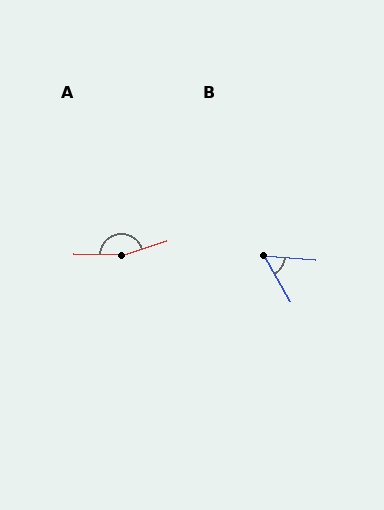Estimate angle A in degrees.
Approximately 162 degrees.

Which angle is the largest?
A, at approximately 162 degrees.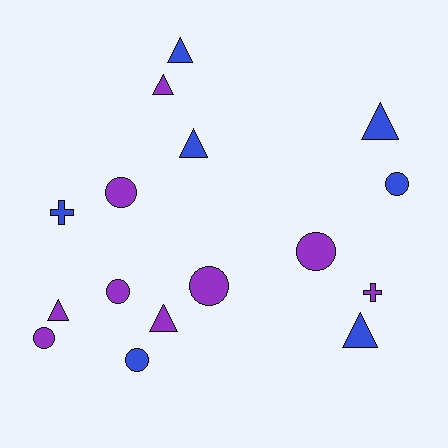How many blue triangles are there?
There are 4 blue triangles.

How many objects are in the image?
There are 16 objects.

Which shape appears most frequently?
Circle, with 7 objects.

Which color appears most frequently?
Purple, with 9 objects.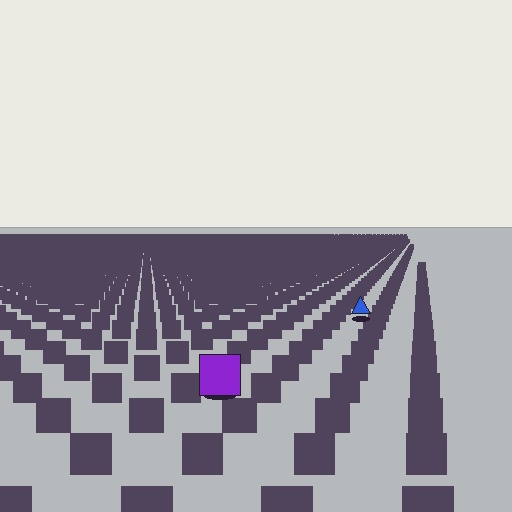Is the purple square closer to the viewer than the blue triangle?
Yes. The purple square is closer — you can tell from the texture gradient: the ground texture is coarser near it.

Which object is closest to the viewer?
The purple square is closest. The texture marks near it are larger and more spread out.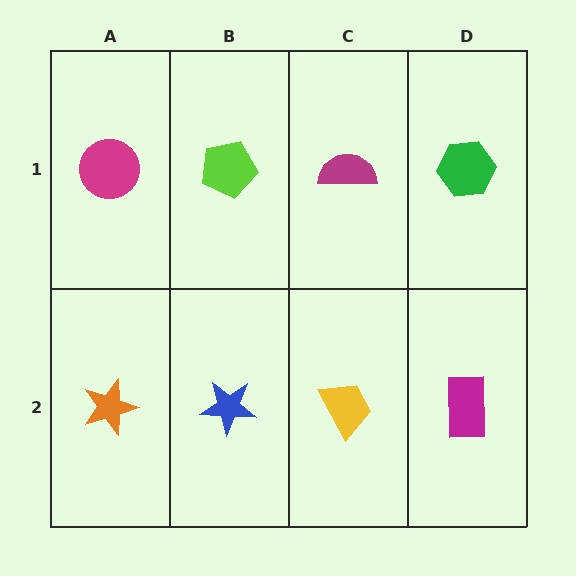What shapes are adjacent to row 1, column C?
A yellow trapezoid (row 2, column C), a lime pentagon (row 1, column B), a green hexagon (row 1, column D).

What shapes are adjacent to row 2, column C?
A magenta semicircle (row 1, column C), a blue star (row 2, column B), a magenta rectangle (row 2, column D).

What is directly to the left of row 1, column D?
A magenta semicircle.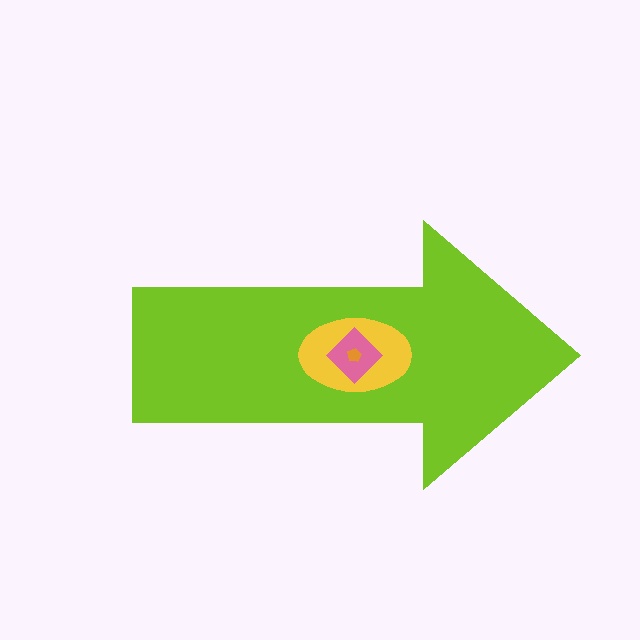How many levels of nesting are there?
4.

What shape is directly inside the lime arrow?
The yellow ellipse.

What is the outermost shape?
The lime arrow.